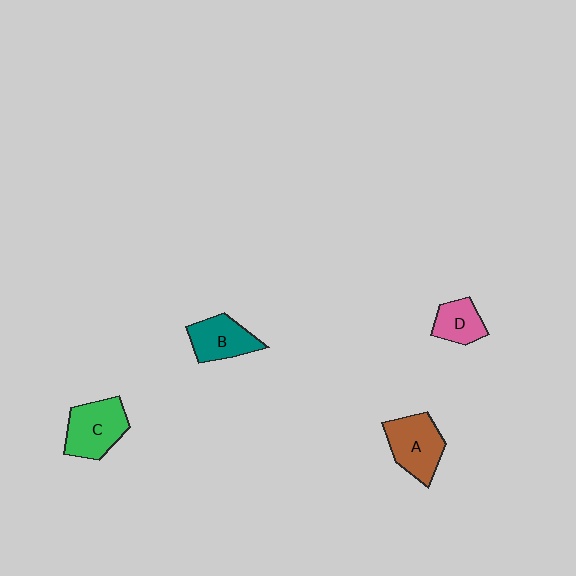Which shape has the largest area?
Shape A (brown).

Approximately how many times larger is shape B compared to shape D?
Approximately 1.3 times.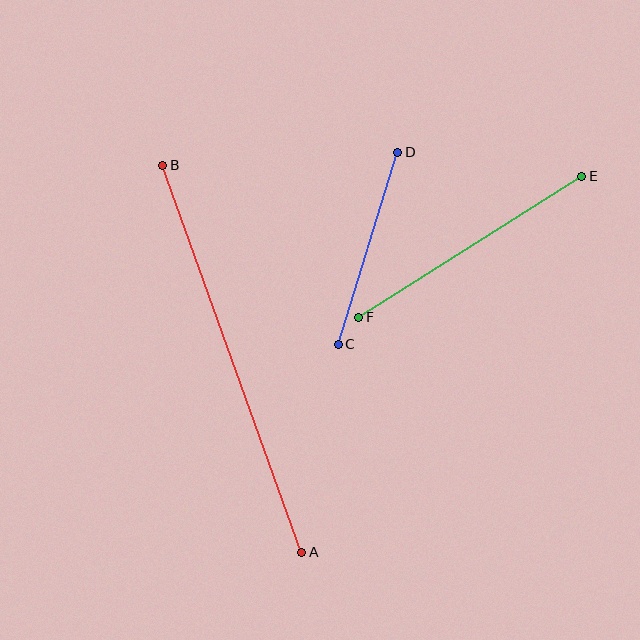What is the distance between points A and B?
The distance is approximately 411 pixels.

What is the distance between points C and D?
The distance is approximately 201 pixels.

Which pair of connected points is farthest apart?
Points A and B are farthest apart.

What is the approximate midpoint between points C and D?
The midpoint is at approximately (368, 248) pixels.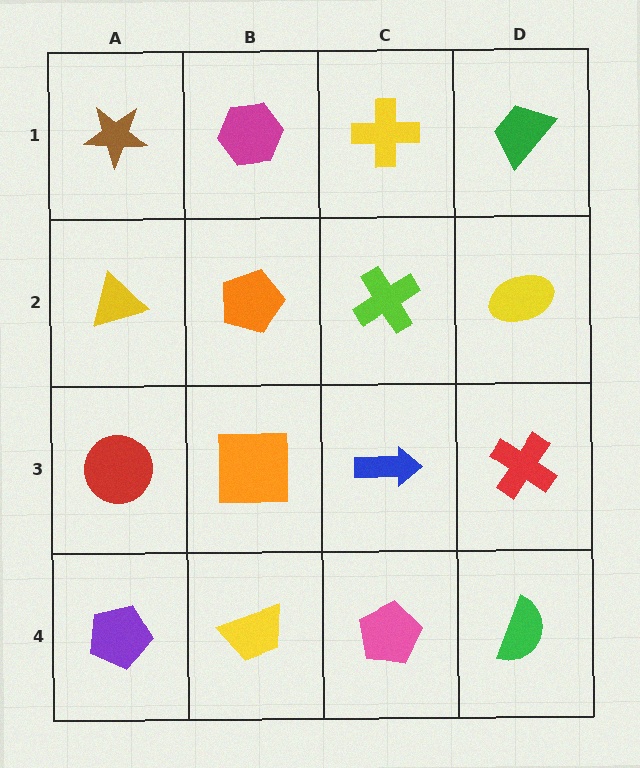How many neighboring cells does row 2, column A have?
3.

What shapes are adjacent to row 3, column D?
A yellow ellipse (row 2, column D), a green semicircle (row 4, column D), a blue arrow (row 3, column C).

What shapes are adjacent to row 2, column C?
A yellow cross (row 1, column C), a blue arrow (row 3, column C), an orange pentagon (row 2, column B), a yellow ellipse (row 2, column D).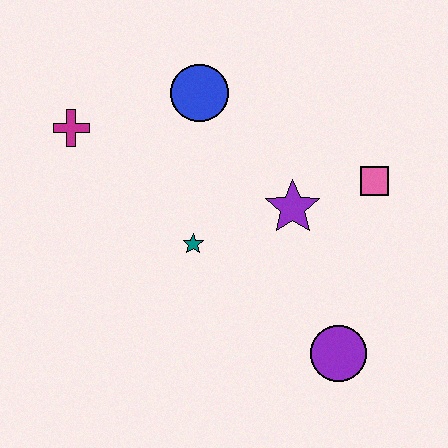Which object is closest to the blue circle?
The magenta cross is closest to the blue circle.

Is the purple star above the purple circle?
Yes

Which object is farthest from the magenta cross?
The purple circle is farthest from the magenta cross.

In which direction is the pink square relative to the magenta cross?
The pink square is to the right of the magenta cross.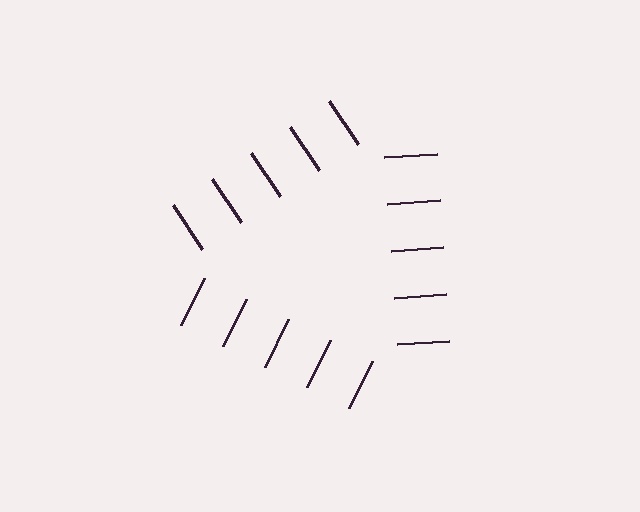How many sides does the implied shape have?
3 sides — the line-ends trace a triangle.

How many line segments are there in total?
15 — 5 along each of the 3 edges.